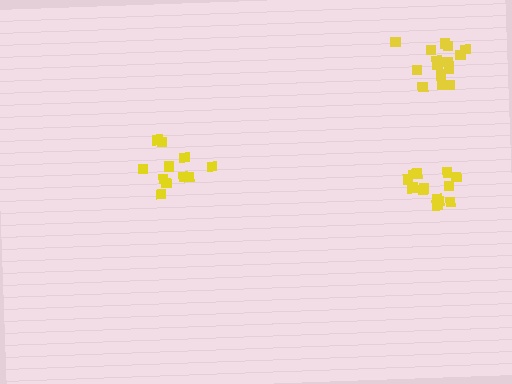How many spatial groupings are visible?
There are 3 spatial groupings.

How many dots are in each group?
Group 1: 11 dots, Group 2: 13 dots, Group 3: 15 dots (39 total).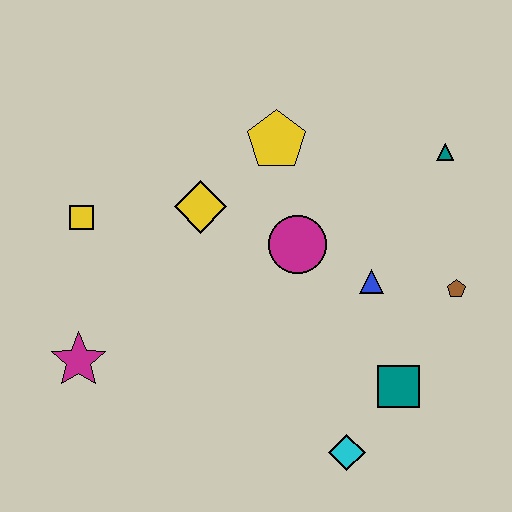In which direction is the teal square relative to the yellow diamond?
The teal square is to the right of the yellow diamond.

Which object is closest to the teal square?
The cyan diamond is closest to the teal square.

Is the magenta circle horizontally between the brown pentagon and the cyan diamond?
No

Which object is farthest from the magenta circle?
The magenta star is farthest from the magenta circle.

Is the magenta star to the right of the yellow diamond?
No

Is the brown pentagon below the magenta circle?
Yes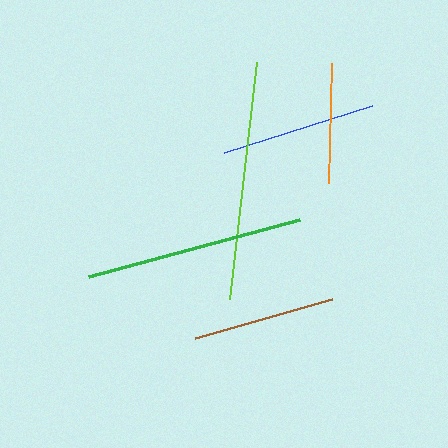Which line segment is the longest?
The lime line is the longest at approximately 238 pixels.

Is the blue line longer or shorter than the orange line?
The blue line is longer than the orange line.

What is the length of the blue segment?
The blue segment is approximately 156 pixels long.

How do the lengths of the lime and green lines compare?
The lime and green lines are approximately the same length.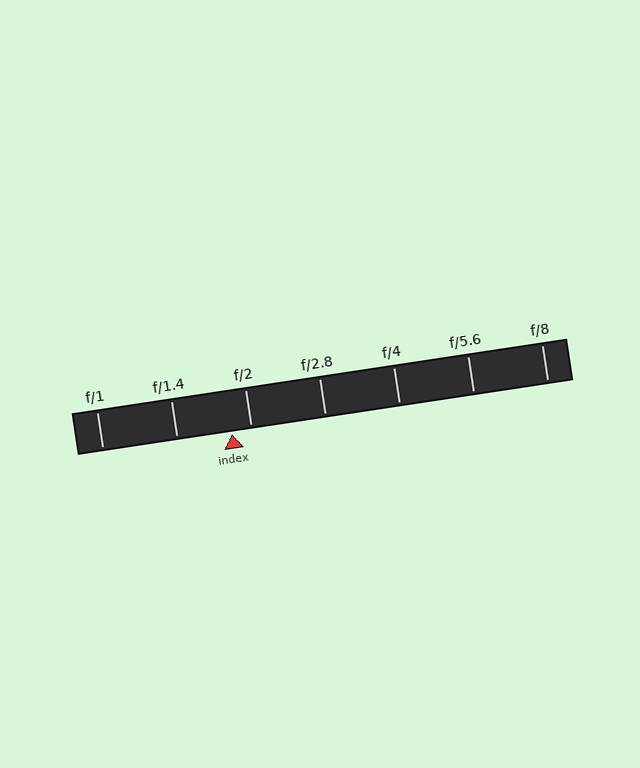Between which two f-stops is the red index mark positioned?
The index mark is between f/1.4 and f/2.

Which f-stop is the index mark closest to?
The index mark is closest to f/2.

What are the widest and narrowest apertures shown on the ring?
The widest aperture shown is f/1 and the narrowest is f/8.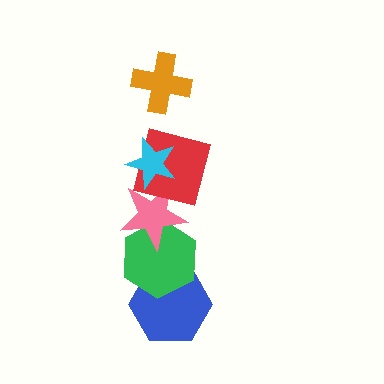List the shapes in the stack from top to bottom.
From top to bottom: the orange cross, the cyan star, the red square, the pink star, the green hexagon, the blue hexagon.